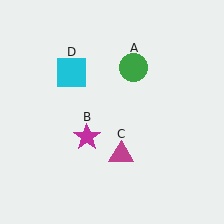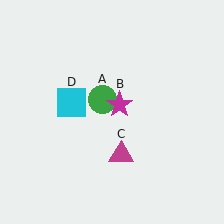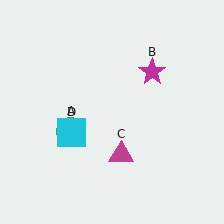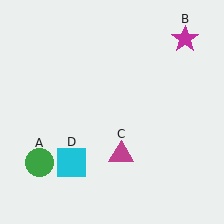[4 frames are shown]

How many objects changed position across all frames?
3 objects changed position: green circle (object A), magenta star (object B), cyan square (object D).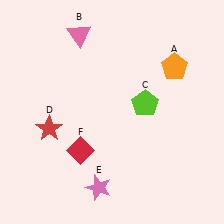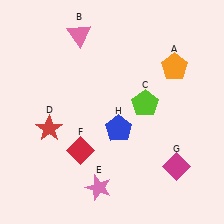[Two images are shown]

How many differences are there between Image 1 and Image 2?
There are 2 differences between the two images.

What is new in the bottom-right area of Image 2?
A magenta diamond (G) was added in the bottom-right area of Image 2.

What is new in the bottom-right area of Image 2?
A blue pentagon (H) was added in the bottom-right area of Image 2.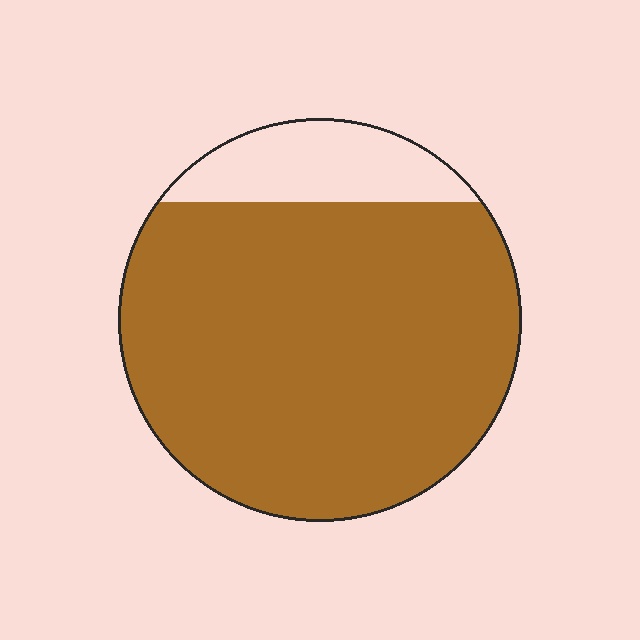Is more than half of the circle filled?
Yes.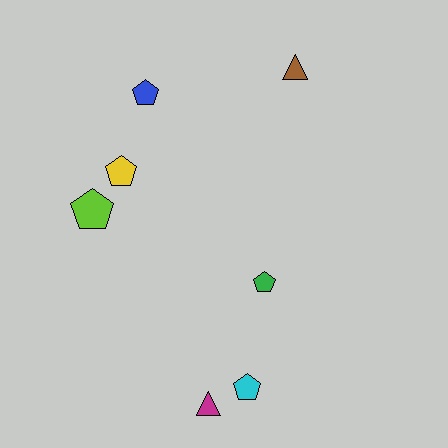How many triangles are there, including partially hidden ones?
There are 2 triangles.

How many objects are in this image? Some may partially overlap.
There are 7 objects.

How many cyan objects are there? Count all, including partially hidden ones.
There is 1 cyan object.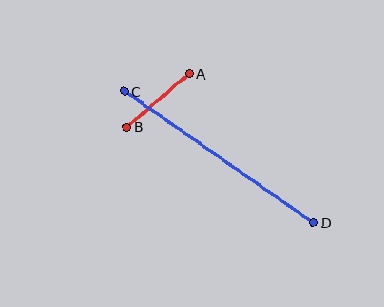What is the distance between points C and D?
The distance is approximately 230 pixels.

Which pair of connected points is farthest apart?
Points C and D are farthest apart.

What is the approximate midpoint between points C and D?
The midpoint is at approximately (219, 157) pixels.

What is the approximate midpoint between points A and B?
The midpoint is at approximately (158, 100) pixels.